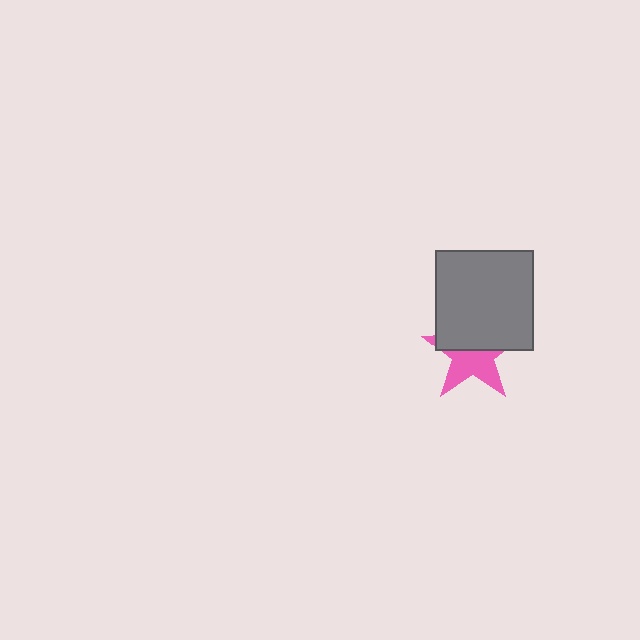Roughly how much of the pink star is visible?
About half of it is visible (roughly 51%).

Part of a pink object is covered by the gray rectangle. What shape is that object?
It is a star.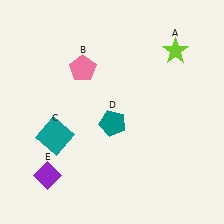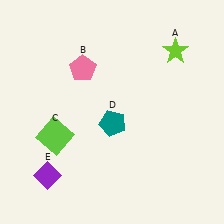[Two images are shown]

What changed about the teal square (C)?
In Image 1, C is teal. In Image 2, it changed to lime.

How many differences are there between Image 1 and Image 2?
There is 1 difference between the two images.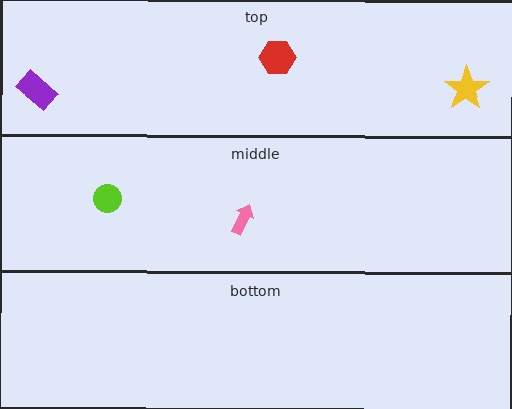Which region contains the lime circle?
The middle region.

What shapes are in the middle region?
The pink arrow, the lime circle.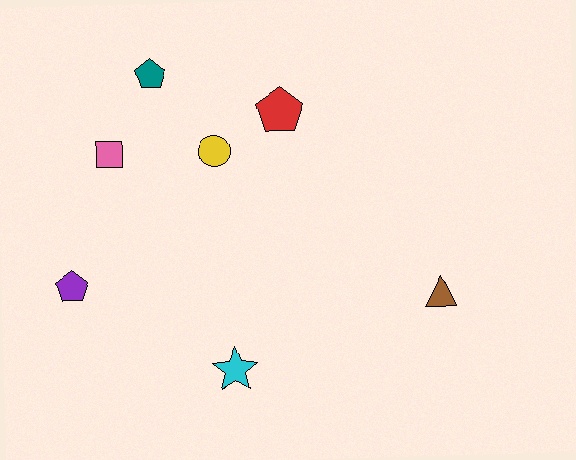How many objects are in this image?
There are 7 objects.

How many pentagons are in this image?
There are 3 pentagons.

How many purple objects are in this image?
There is 1 purple object.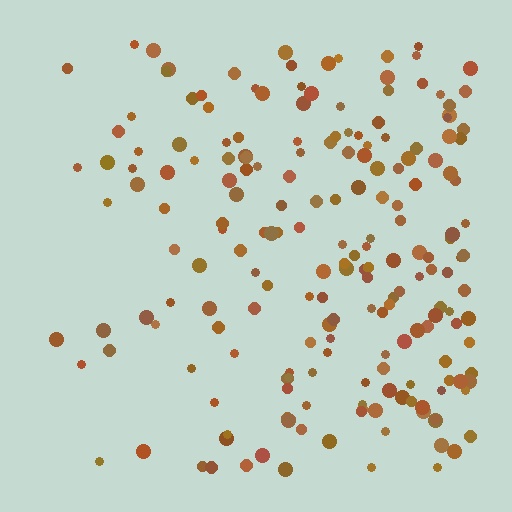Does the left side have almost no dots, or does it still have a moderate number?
Still a moderate number, just noticeably fewer than the right.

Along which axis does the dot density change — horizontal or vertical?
Horizontal.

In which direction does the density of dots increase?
From left to right, with the right side densest.